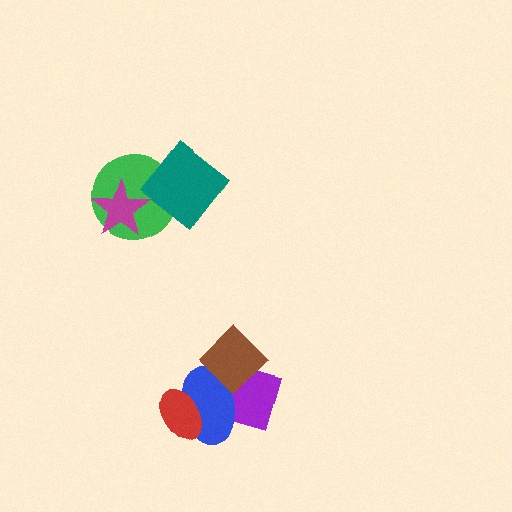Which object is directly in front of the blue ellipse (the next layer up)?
The red ellipse is directly in front of the blue ellipse.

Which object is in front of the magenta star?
The teal diamond is in front of the magenta star.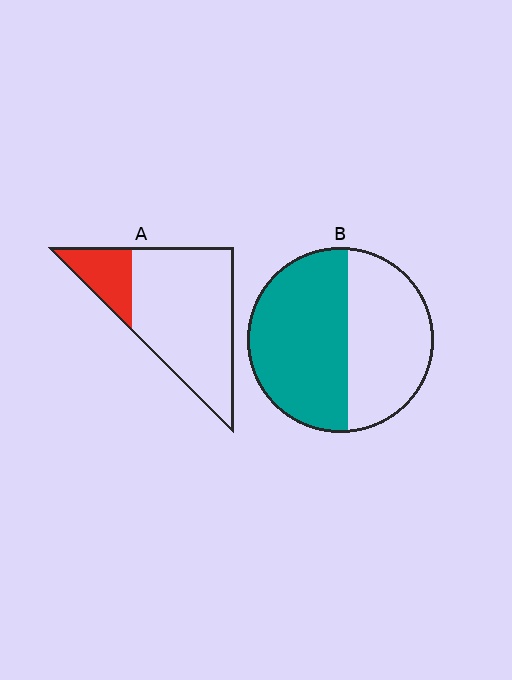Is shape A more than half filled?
No.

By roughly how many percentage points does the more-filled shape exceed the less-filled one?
By roughly 35 percentage points (B over A).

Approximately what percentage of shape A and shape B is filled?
A is approximately 20% and B is approximately 55%.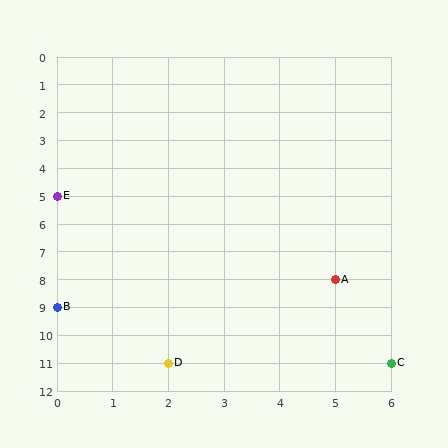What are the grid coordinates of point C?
Point C is at grid coordinates (6, 11).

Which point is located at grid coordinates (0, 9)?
Point B is at (0, 9).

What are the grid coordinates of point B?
Point B is at grid coordinates (0, 9).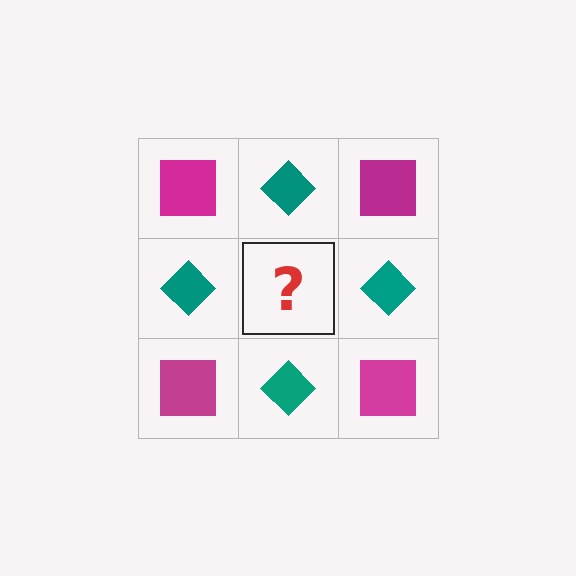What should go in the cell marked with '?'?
The missing cell should contain a magenta square.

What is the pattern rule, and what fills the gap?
The rule is that it alternates magenta square and teal diamond in a checkerboard pattern. The gap should be filled with a magenta square.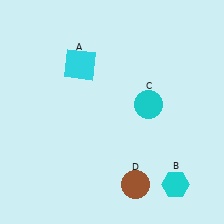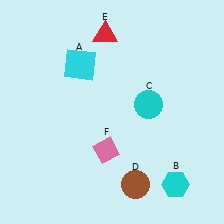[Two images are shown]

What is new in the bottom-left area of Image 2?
A pink diamond (F) was added in the bottom-left area of Image 2.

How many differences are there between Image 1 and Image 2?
There are 2 differences between the two images.